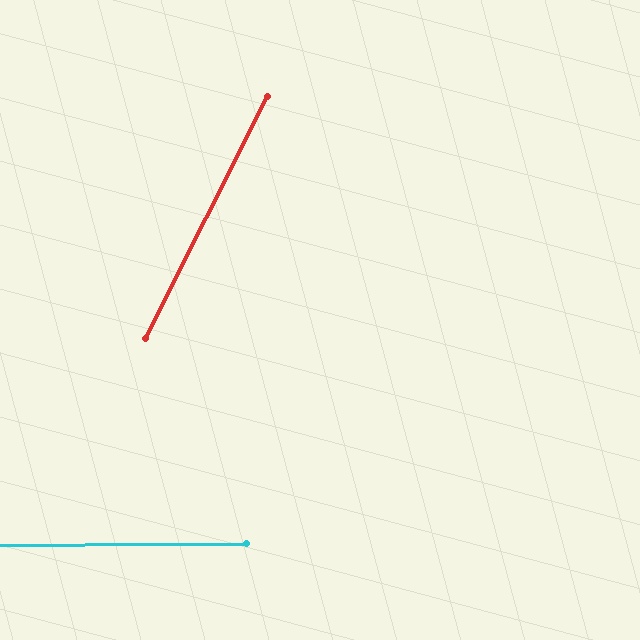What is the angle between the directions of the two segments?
Approximately 63 degrees.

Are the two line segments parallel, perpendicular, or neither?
Neither parallel nor perpendicular — they differ by about 63°.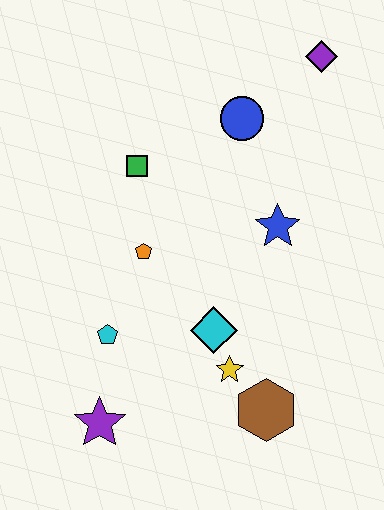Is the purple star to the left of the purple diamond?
Yes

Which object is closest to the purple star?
The cyan pentagon is closest to the purple star.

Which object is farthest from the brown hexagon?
The purple diamond is farthest from the brown hexagon.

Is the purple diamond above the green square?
Yes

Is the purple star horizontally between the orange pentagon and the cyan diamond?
No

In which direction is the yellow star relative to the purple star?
The yellow star is to the right of the purple star.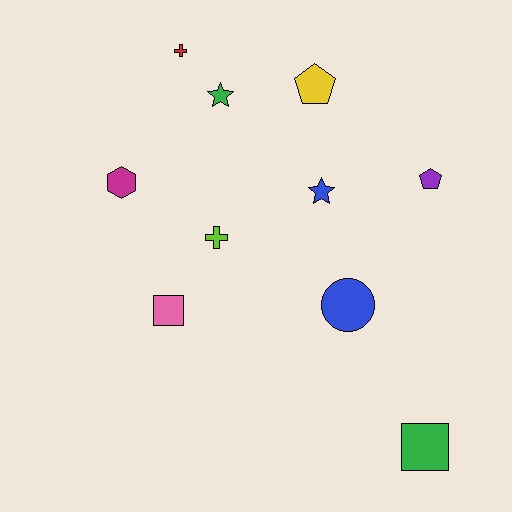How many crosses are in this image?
There are 2 crosses.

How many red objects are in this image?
There is 1 red object.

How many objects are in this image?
There are 10 objects.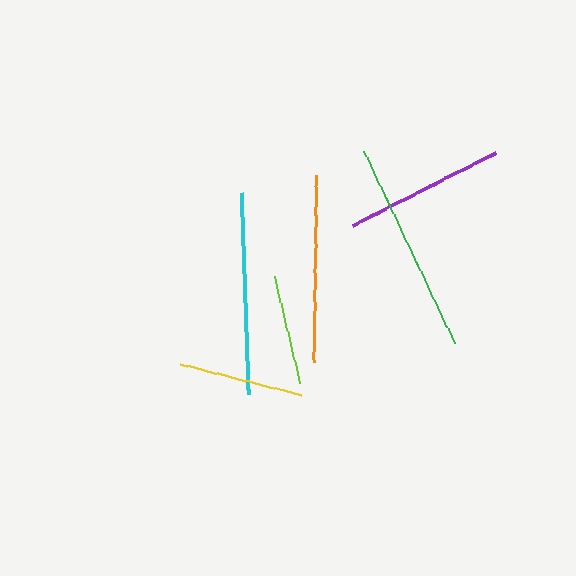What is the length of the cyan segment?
The cyan segment is approximately 202 pixels long.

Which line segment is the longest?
The green line is the longest at approximately 212 pixels.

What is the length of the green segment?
The green segment is approximately 212 pixels long.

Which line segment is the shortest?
The lime line is the shortest at approximately 109 pixels.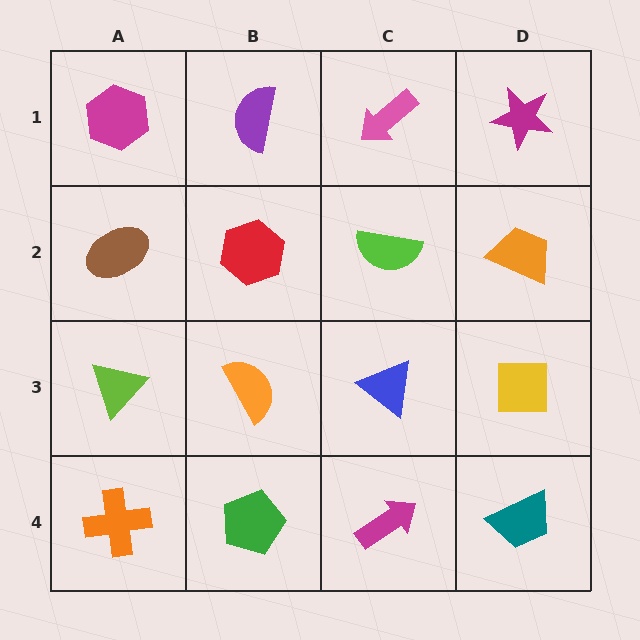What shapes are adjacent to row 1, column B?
A red hexagon (row 2, column B), a magenta hexagon (row 1, column A), a pink arrow (row 1, column C).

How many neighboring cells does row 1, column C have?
3.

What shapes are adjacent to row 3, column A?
A brown ellipse (row 2, column A), an orange cross (row 4, column A), an orange semicircle (row 3, column B).